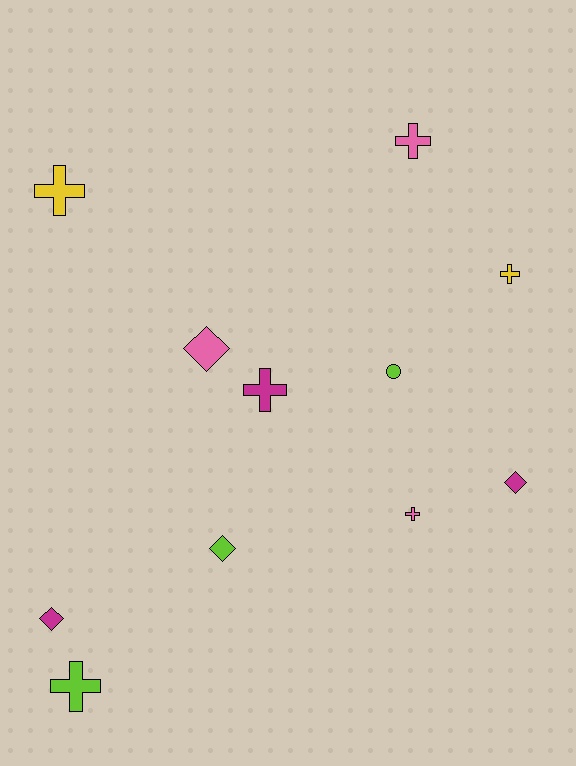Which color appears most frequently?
Pink, with 3 objects.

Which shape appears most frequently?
Cross, with 6 objects.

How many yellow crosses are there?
There are 2 yellow crosses.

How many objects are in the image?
There are 11 objects.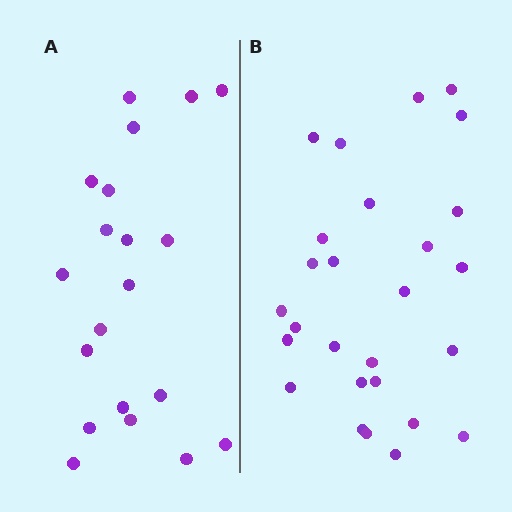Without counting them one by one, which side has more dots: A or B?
Region B (the right region) has more dots.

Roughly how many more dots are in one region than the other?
Region B has roughly 8 or so more dots than region A.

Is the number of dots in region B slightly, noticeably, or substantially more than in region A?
Region B has noticeably more, but not dramatically so. The ratio is roughly 1.4 to 1.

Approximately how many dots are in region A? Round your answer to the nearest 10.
About 20 dots.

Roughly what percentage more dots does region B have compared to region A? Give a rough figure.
About 35% more.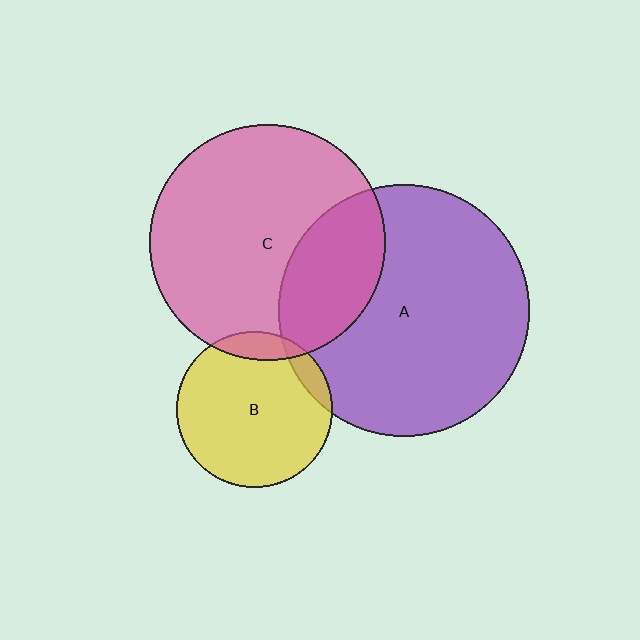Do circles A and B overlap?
Yes.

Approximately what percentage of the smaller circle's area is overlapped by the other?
Approximately 10%.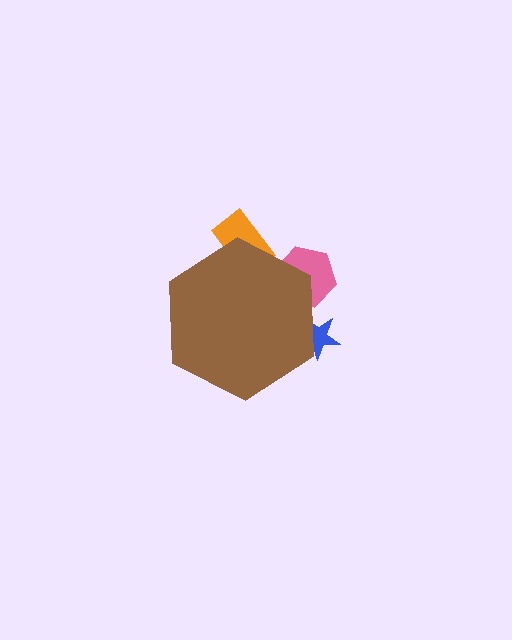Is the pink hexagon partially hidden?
Yes, the pink hexagon is partially hidden behind the brown hexagon.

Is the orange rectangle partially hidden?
Yes, the orange rectangle is partially hidden behind the brown hexagon.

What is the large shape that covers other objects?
A brown hexagon.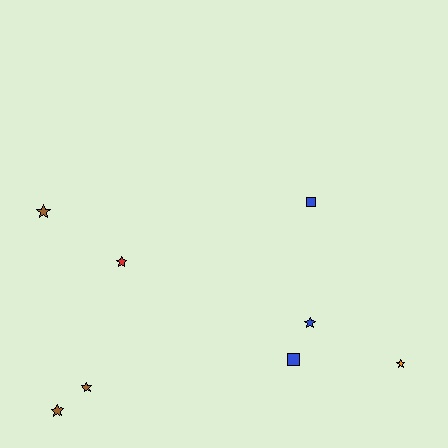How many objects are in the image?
There are 8 objects.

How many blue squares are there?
There are 2 blue squares.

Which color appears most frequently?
Brown, with 3 objects.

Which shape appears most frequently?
Star, with 6 objects.